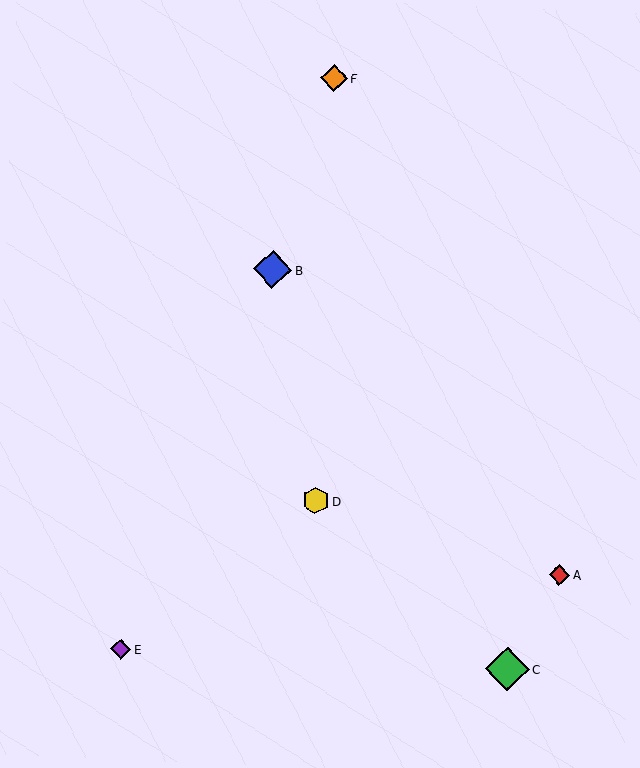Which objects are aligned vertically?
Objects D, F are aligned vertically.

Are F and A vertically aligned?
No, F is at x≈334 and A is at x≈559.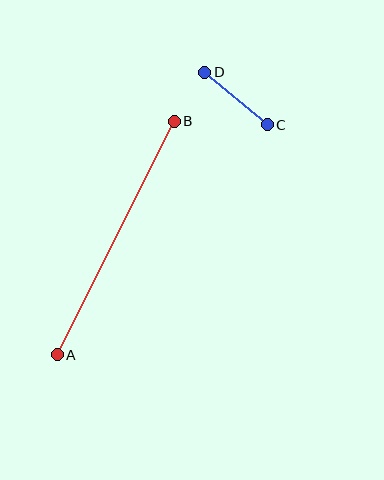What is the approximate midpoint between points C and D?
The midpoint is at approximately (236, 99) pixels.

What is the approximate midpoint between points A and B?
The midpoint is at approximately (116, 238) pixels.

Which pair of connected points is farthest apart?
Points A and B are farthest apart.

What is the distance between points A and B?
The distance is approximately 261 pixels.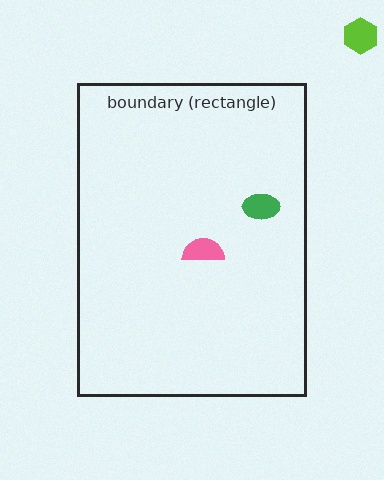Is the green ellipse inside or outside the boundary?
Inside.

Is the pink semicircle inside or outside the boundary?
Inside.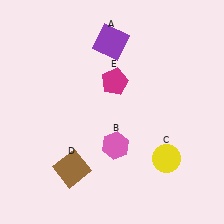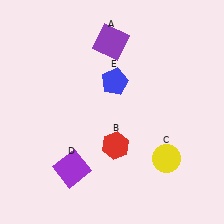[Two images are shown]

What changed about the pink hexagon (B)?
In Image 1, B is pink. In Image 2, it changed to red.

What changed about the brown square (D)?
In Image 1, D is brown. In Image 2, it changed to purple.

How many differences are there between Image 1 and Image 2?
There are 3 differences between the two images.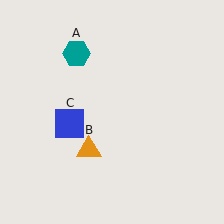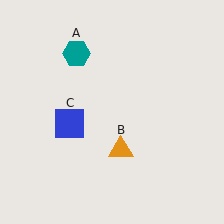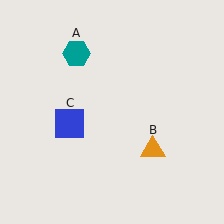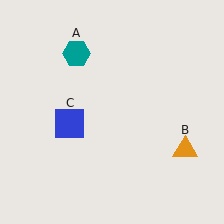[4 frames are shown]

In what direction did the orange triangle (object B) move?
The orange triangle (object B) moved right.